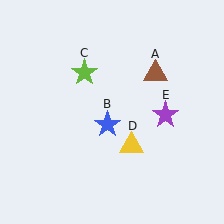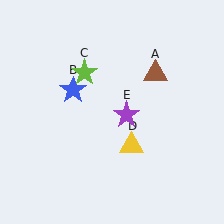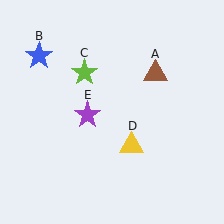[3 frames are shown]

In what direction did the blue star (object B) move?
The blue star (object B) moved up and to the left.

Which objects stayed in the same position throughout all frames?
Brown triangle (object A) and lime star (object C) and yellow triangle (object D) remained stationary.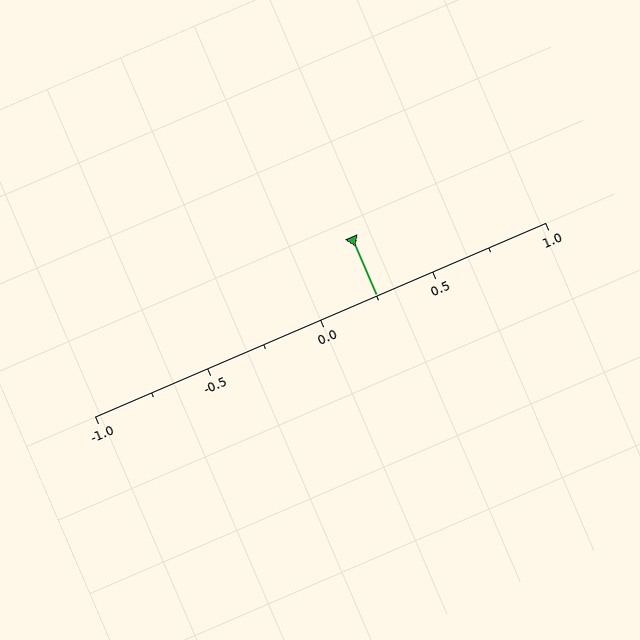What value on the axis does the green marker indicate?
The marker indicates approximately 0.25.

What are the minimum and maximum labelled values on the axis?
The axis runs from -1.0 to 1.0.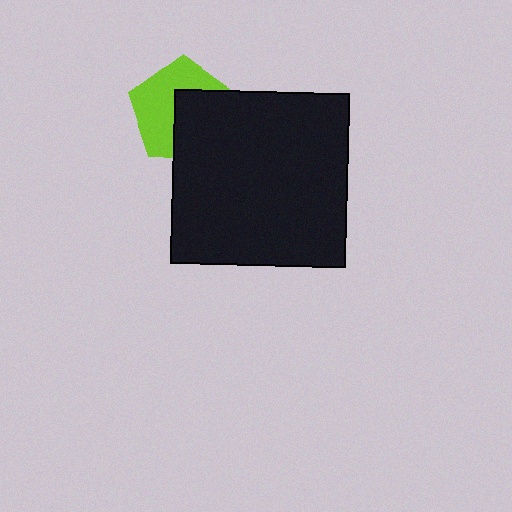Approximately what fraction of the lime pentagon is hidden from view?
Roughly 47% of the lime pentagon is hidden behind the black square.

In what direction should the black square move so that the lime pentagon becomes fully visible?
The black square should move toward the lower-right. That is the shortest direction to clear the overlap and leave the lime pentagon fully visible.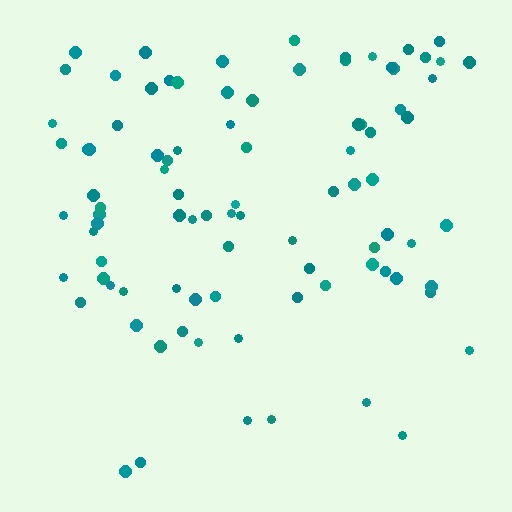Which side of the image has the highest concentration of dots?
The top.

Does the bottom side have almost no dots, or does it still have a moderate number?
Still a moderate number, just noticeably fewer than the top.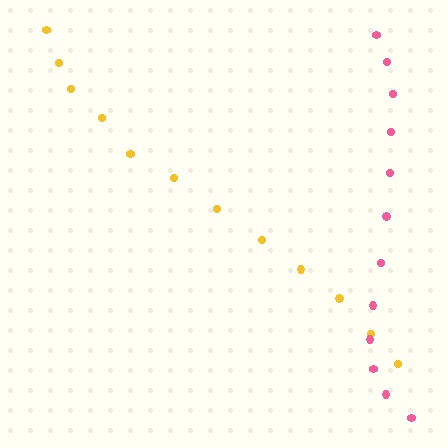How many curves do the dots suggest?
There are 2 distinct paths.